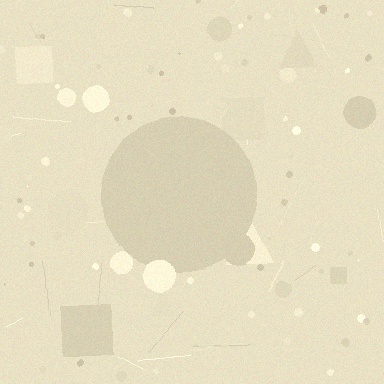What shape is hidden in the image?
A circle is hidden in the image.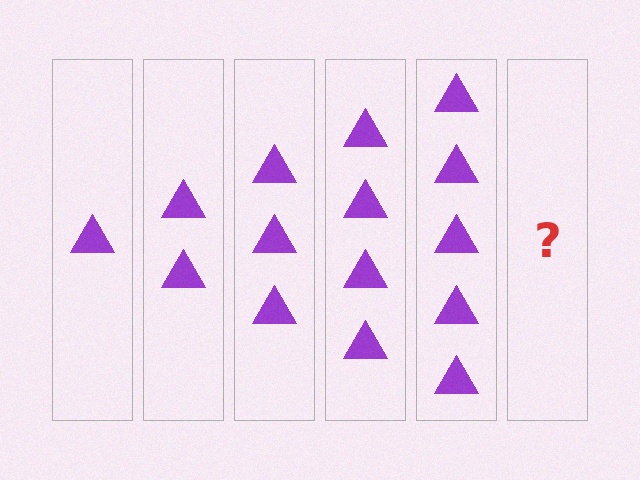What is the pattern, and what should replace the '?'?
The pattern is that each step adds one more triangle. The '?' should be 6 triangles.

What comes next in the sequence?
The next element should be 6 triangles.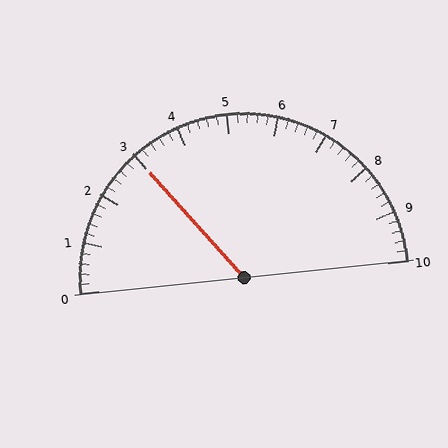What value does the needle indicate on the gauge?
The needle indicates approximately 3.0.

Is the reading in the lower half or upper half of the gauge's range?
The reading is in the lower half of the range (0 to 10).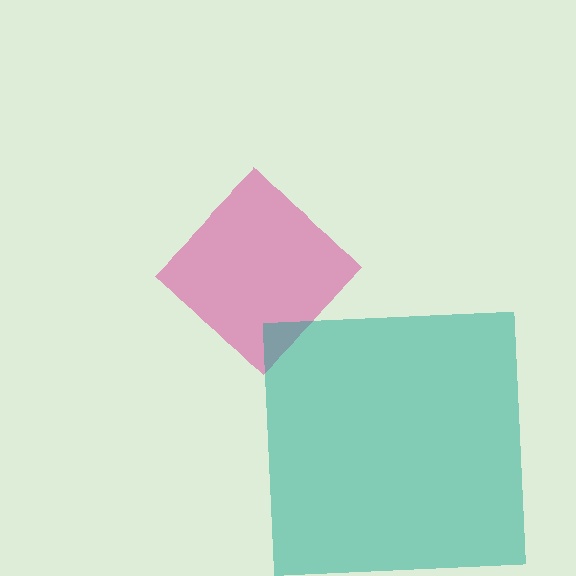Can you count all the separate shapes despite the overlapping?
Yes, there are 2 separate shapes.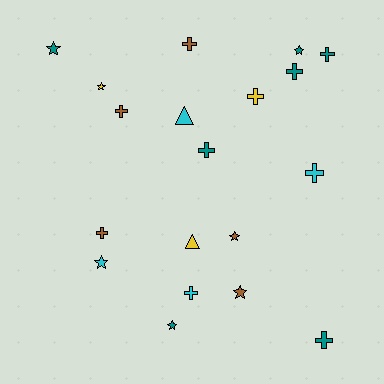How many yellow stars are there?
There is 1 yellow star.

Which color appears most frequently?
Teal, with 7 objects.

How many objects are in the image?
There are 19 objects.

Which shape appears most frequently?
Cross, with 10 objects.